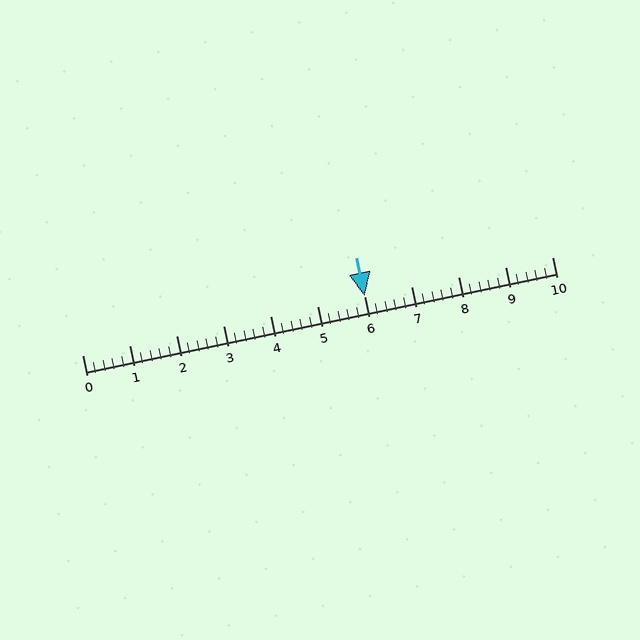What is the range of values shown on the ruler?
The ruler shows values from 0 to 10.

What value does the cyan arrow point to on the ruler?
The cyan arrow points to approximately 6.0.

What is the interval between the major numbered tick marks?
The major tick marks are spaced 1 units apart.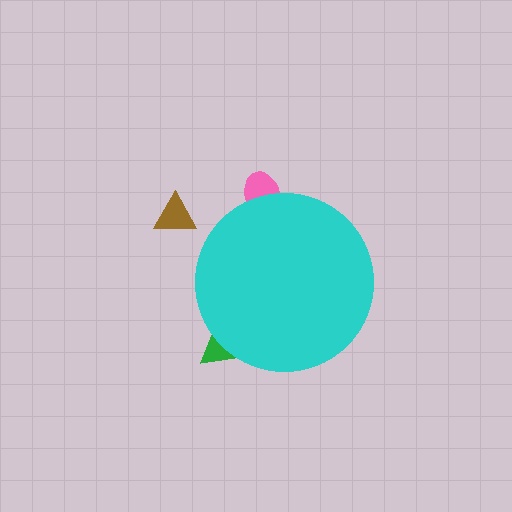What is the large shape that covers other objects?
A cyan circle.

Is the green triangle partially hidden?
Yes, the green triangle is partially hidden behind the cyan circle.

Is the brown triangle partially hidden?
No, the brown triangle is fully visible.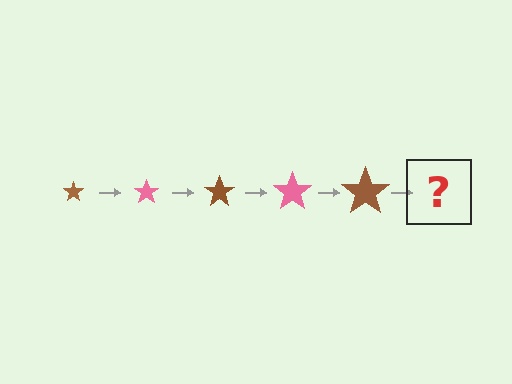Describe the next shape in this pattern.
It should be a pink star, larger than the previous one.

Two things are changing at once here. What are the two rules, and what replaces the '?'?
The two rules are that the star grows larger each step and the color cycles through brown and pink. The '?' should be a pink star, larger than the previous one.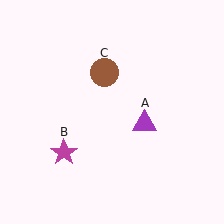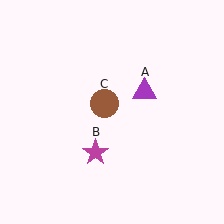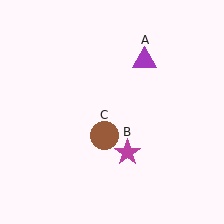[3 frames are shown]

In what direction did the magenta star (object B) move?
The magenta star (object B) moved right.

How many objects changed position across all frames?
3 objects changed position: purple triangle (object A), magenta star (object B), brown circle (object C).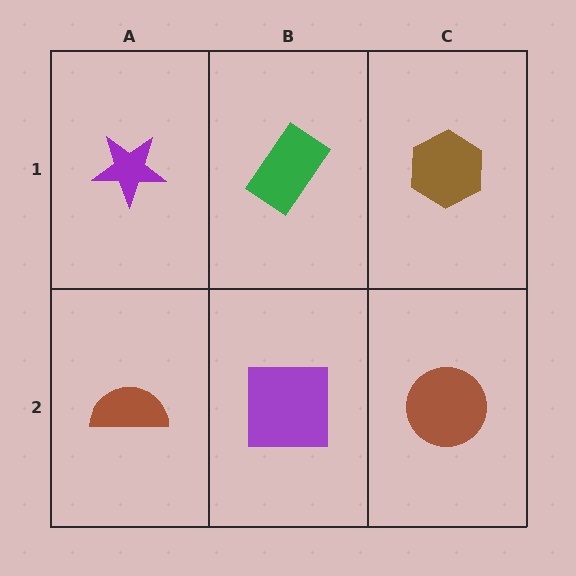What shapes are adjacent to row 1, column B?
A purple square (row 2, column B), a purple star (row 1, column A), a brown hexagon (row 1, column C).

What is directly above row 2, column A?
A purple star.